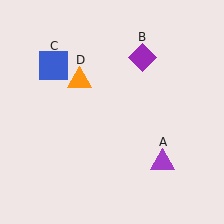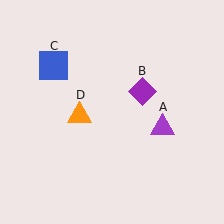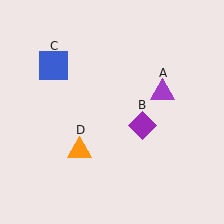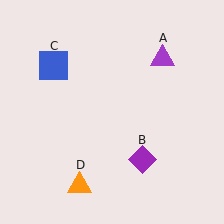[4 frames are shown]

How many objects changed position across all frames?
3 objects changed position: purple triangle (object A), purple diamond (object B), orange triangle (object D).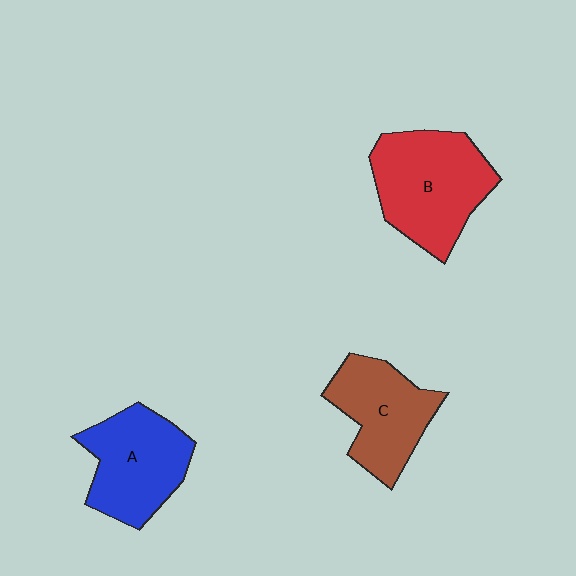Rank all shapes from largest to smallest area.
From largest to smallest: B (red), A (blue), C (brown).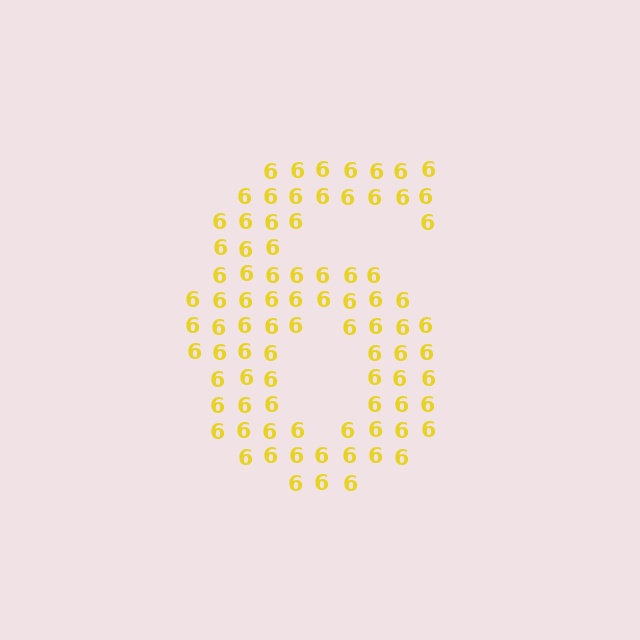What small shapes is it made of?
It is made of small digit 6's.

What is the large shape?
The large shape is the digit 6.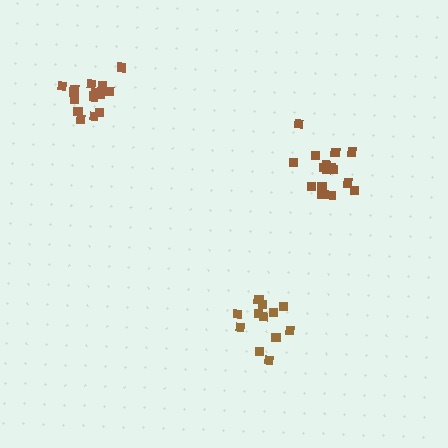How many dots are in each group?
Group 1: 17 dots, Group 2: 15 dots, Group 3: 12 dots (44 total).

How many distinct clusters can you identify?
There are 3 distinct clusters.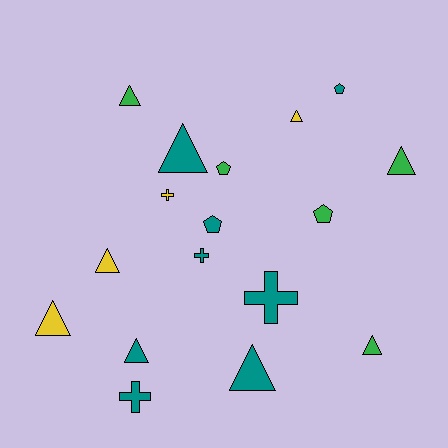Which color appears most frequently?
Teal, with 8 objects.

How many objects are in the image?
There are 17 objects.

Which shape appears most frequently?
Triangle, with 9 objects.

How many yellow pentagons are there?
There are no yellow pentagons.